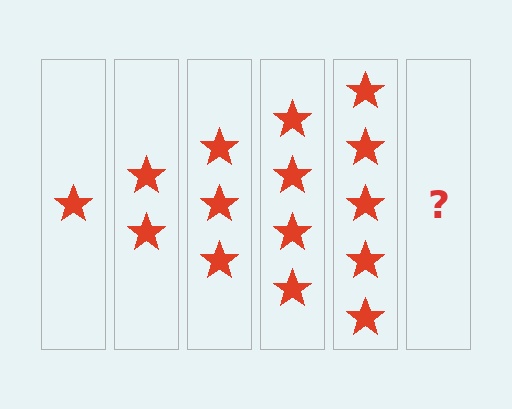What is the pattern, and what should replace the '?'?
The pattern is that each step adds one more star. The '?' should be 6 stars.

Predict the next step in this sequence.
The next step is 6 stars.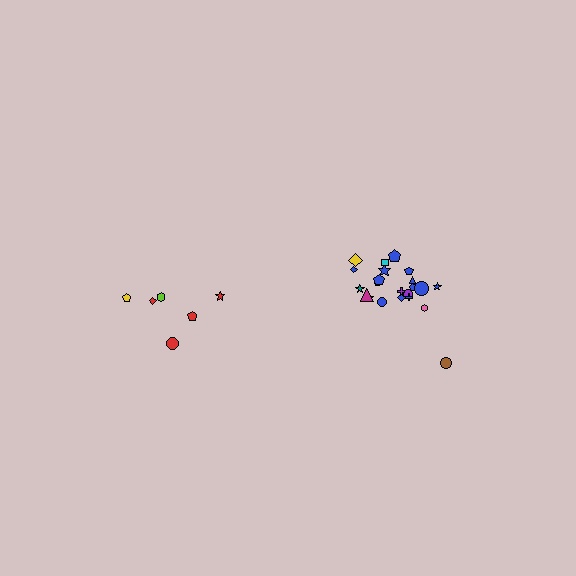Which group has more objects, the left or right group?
The right group.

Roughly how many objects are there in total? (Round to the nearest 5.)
Roughly 30 objects in total.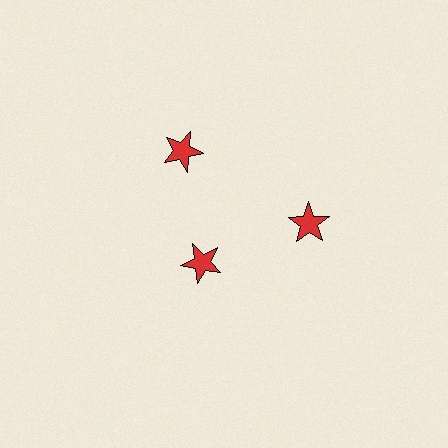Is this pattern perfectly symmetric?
No. The 3 red stars are arranged in a ring, but one element near the 7 o'clock position is pulled inward toward the center, breaking the 3-fold rotational symmetry.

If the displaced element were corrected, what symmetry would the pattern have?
It would have 3-fold rotational symmetry — the pattern would map onto itself every 120 degrees.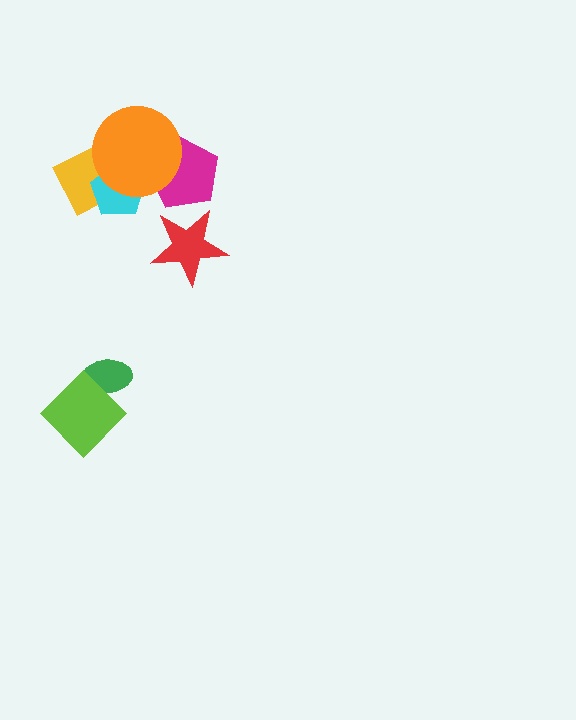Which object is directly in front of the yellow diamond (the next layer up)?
The cyan pentagon is directly in front of the yellow diamond.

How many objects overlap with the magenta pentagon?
1 object overlaps with the magenta pentagon.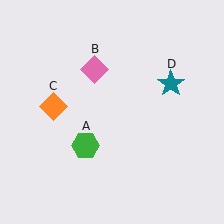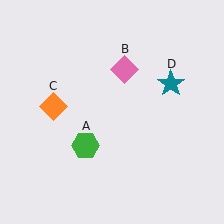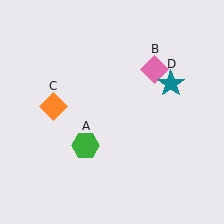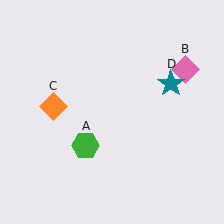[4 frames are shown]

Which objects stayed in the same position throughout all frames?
Green hexagon (object A) and orange diamond (object C) and teal star (object D) remained stationary.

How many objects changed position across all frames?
1 object changed position: pink diamond (object B).